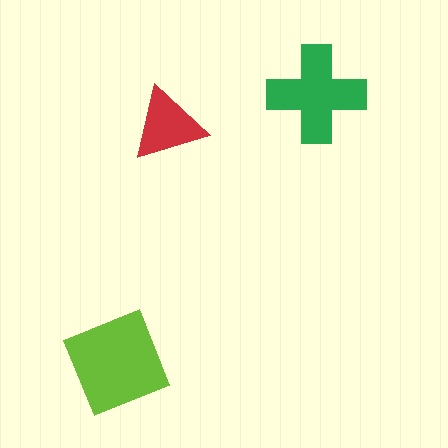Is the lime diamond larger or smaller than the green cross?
Larger.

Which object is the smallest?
The red triangle.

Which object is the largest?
The lime diamond.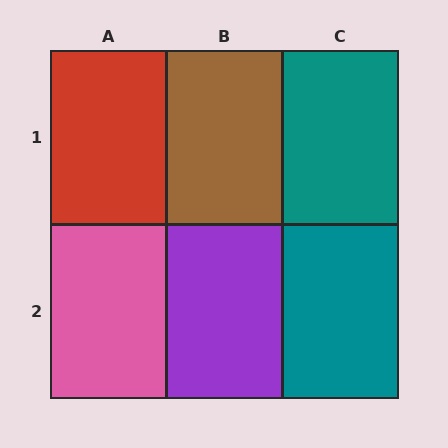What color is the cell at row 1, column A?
Red.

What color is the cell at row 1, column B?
Brown.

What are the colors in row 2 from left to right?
Pink, purple, teal.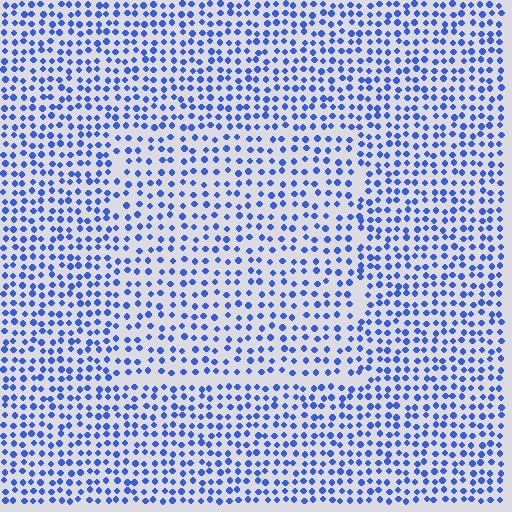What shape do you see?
I see a rectangle.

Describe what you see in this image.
The image contains small blue elements arranged at two different densities. A rectangle-shaped region is visible where the elements are less densely packed than the surrounding area.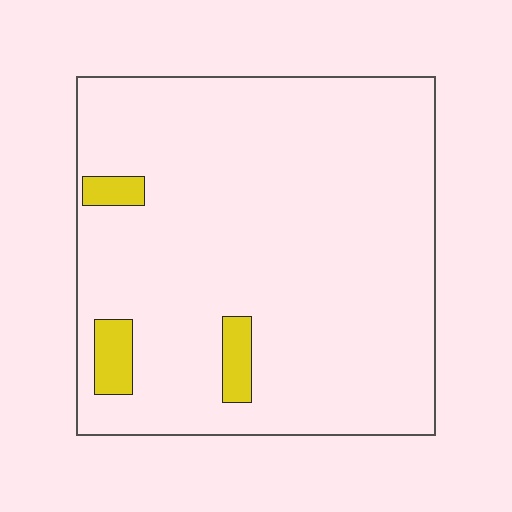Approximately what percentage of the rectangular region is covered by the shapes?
Approximately 5%.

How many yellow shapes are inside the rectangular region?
3.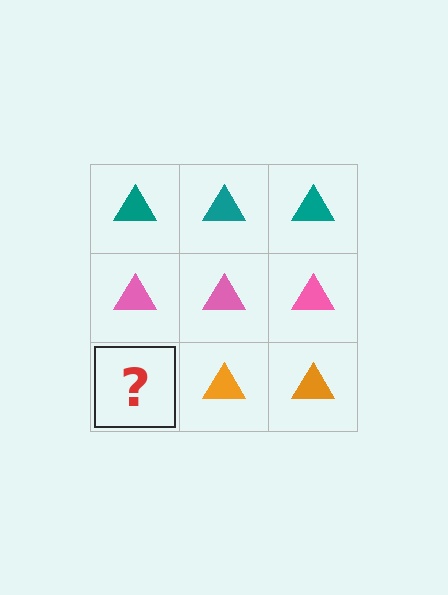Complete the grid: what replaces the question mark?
The question mark should be replaced with an orange triangle.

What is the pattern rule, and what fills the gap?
The rule is that each row has a consistent color. The gap should be filled with an orange triangle.